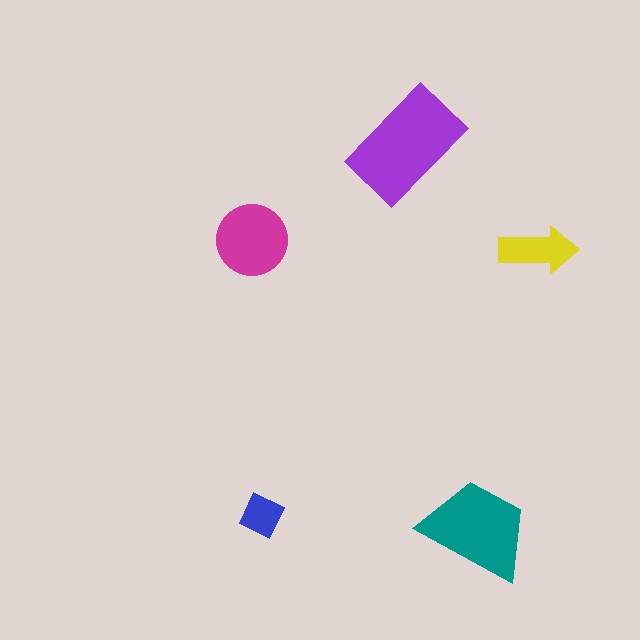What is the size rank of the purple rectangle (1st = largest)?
1st.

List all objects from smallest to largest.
The blue diamond, the yellow arrow, the magenta circle, the teal trapezoid, the purple rectangle.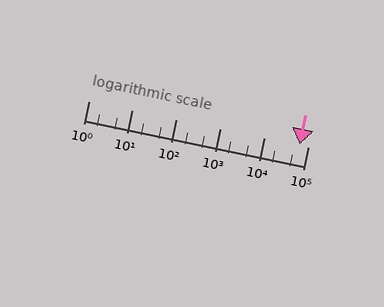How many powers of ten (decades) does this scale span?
The scale spans 5 decades, from 1 to 100000.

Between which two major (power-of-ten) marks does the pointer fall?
The pointer is between 10000 and 100000.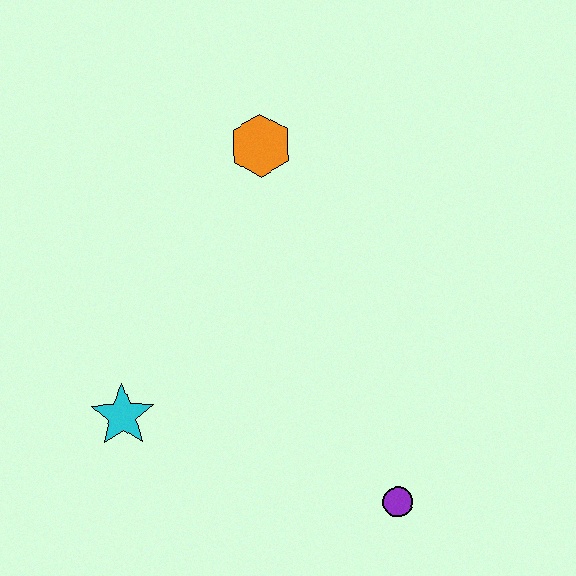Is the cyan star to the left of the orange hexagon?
Yes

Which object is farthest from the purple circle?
The orange hexagon is farthest from the purple circle.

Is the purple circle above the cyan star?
No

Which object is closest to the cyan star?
The purple circle is closest to the cyan star.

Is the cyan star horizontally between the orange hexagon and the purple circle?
No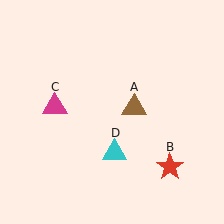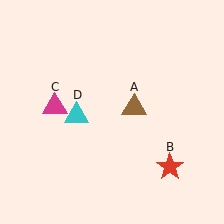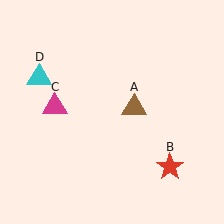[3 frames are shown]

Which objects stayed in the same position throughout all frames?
Brown triangle (object A) and red star (object B) and magenta triangle (object C) remained stationary.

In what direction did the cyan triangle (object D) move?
The cyan triangle (object D) moved up and to the left.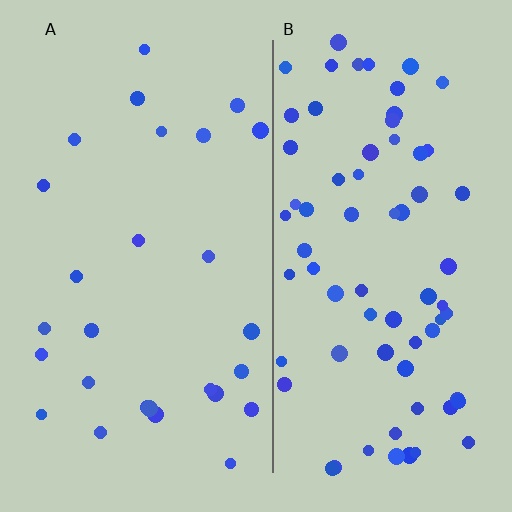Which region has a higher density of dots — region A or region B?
B (the right).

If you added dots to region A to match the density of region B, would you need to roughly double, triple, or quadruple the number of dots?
Approximately triple.